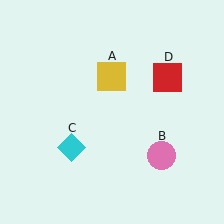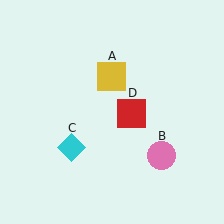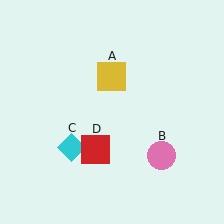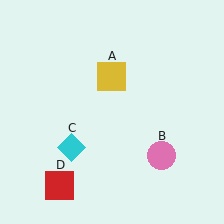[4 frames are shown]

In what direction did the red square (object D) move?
The red square (object D) moved down and to the left.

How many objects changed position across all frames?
1 object changed position: red square (object D).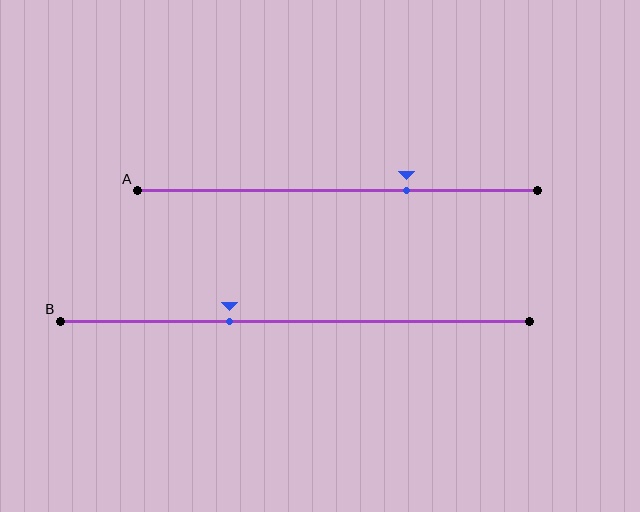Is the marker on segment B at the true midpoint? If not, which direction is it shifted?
No, the marker on segment B is shifted to the left by about 14% of the segment length.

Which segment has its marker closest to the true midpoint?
Segment B has its marker closest to the true midpoint.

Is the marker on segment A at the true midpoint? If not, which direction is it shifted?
No, the marker on segment A is shifted to the right by about 17% of the segment length.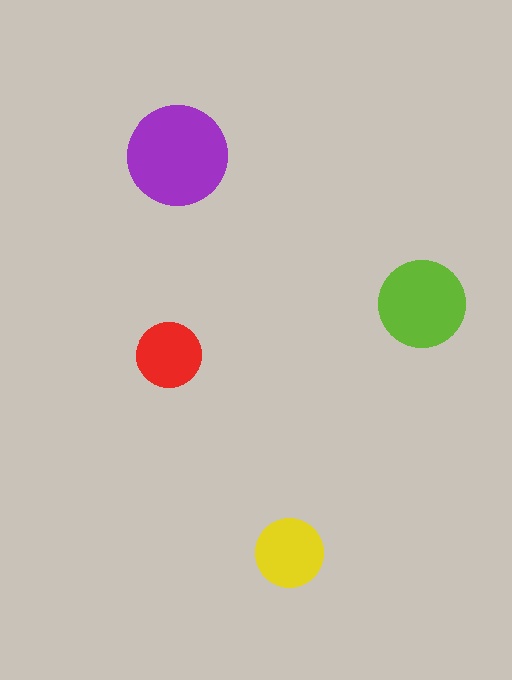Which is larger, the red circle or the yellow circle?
The yellow one.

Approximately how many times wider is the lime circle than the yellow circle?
About 1.5 times wider.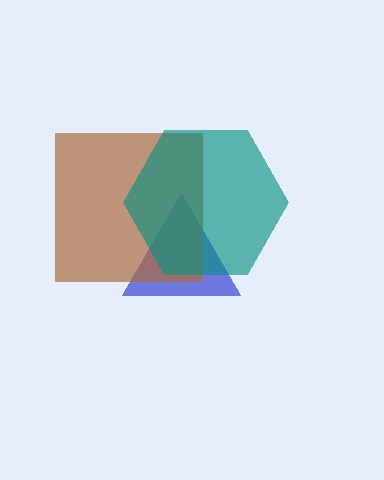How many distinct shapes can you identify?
There are 3 distinct shapes: a blue triangle, a brown square, a teal hexagon.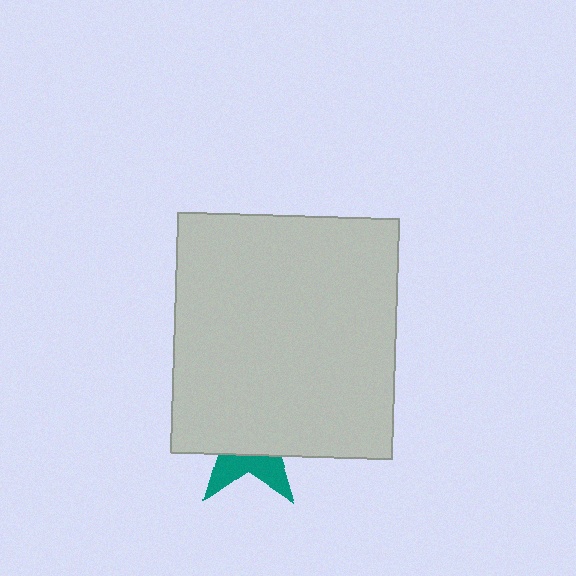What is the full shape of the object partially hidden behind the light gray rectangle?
The partially hidden object is a teal star.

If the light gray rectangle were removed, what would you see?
You would see the complete teal star.